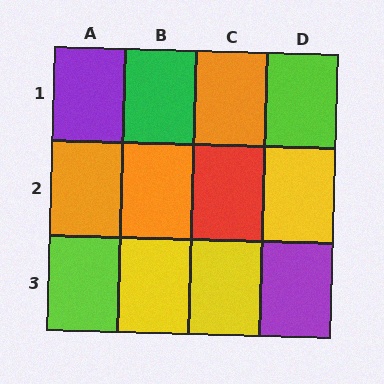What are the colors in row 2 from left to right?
Orange, orange, red, yellow.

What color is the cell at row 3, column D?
Purple.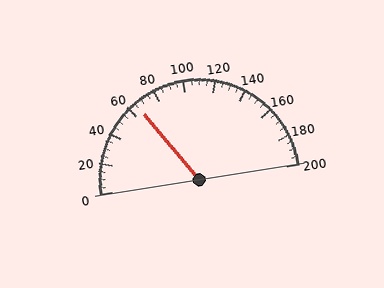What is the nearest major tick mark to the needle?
The nearest major tick mark is 60.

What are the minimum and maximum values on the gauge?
The gauge ranges from 0 to 200.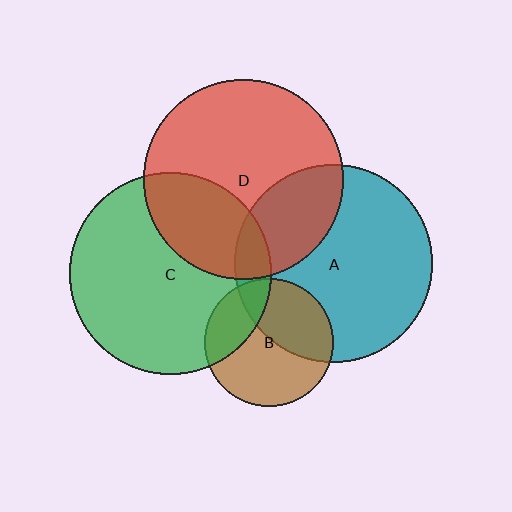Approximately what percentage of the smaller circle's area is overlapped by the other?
Approximately 40%.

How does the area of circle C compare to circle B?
Approximately 2.5 times.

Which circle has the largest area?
Circle C (green).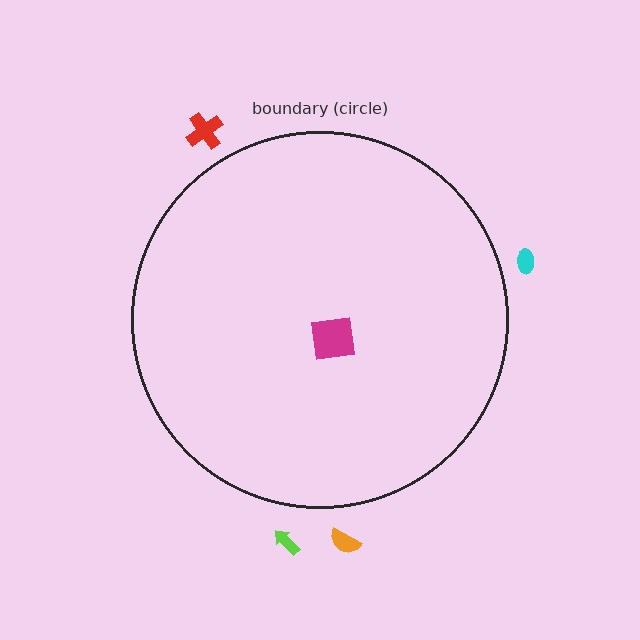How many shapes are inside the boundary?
1 inside, 4 outside.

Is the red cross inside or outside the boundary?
Outside.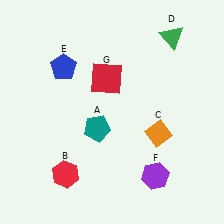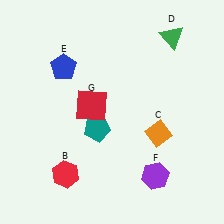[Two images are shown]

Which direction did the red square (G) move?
The red square (G) moved down.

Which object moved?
The red square (G) moved down.